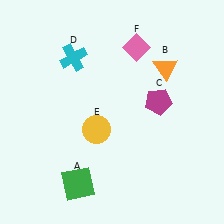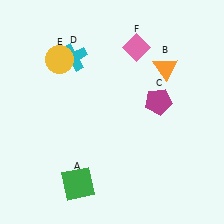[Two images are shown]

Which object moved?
The yellow circle (E) moved up.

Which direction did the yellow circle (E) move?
The yellow circle (E) moved up.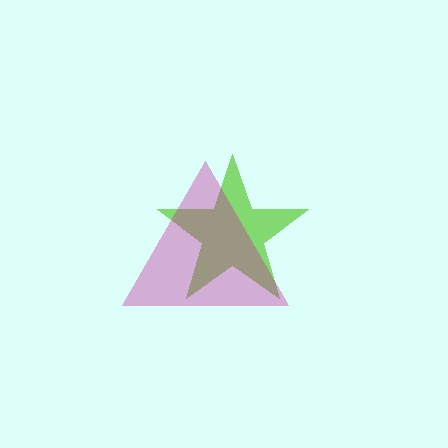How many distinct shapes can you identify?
There are 2 distinct shapes: a lime star, a magenta triangle.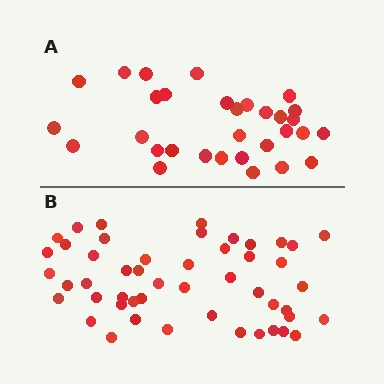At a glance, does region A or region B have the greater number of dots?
Region B (the bottom region) has more dots.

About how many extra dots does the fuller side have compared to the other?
Region B has approximately 20 more dots than region A.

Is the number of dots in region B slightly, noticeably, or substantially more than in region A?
Region B has substantially more. The ratio is roughly 1.6 to 1.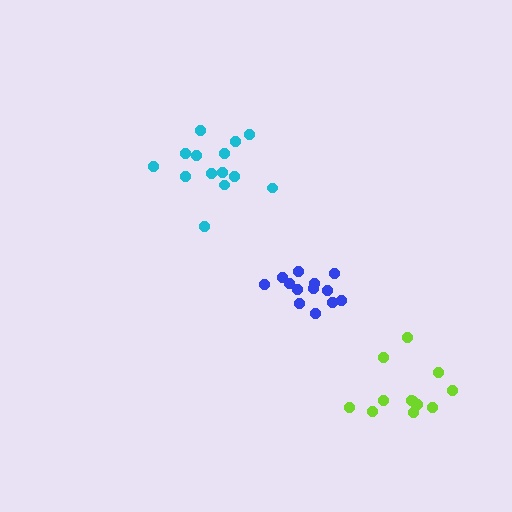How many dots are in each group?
Group 1: 14 dots, Group 2: 12 dots, Group 3: 13 dots (39 total).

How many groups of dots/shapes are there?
There are 3 groups.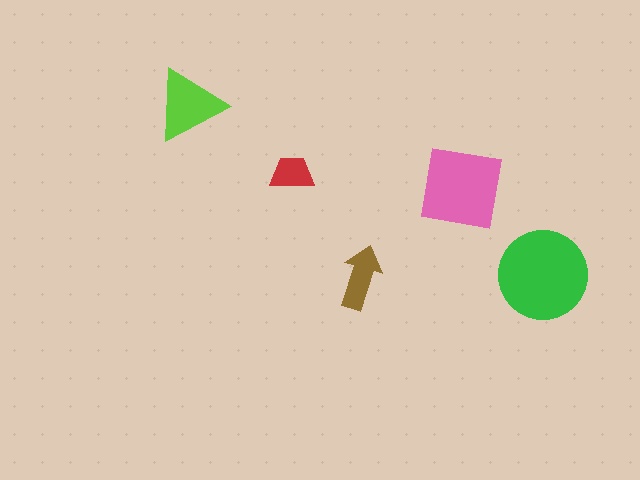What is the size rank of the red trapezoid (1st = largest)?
5th.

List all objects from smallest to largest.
The red trapezoid, the brown arrow, the lime triangle, the pink square, the green circle.